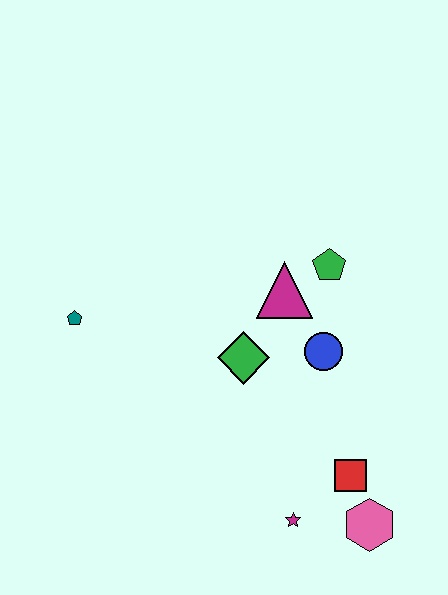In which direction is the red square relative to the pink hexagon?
The red square is above the pink hexagon.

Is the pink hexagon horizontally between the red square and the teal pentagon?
No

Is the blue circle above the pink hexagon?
Yes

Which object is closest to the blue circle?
The magenta triangle is closest to the blue circle.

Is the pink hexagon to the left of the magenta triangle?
No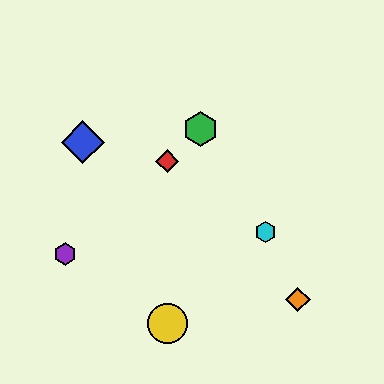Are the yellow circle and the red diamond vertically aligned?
Yes, both are at x≈167.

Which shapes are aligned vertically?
The red diamond, the yellow circle are aligned vertically.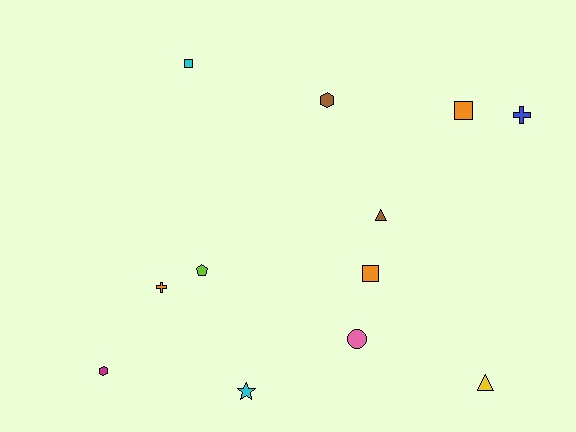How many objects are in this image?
There are 12 objects.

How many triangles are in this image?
There are 2 triangles.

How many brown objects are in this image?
There are 2 brown objects.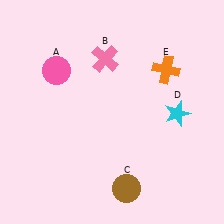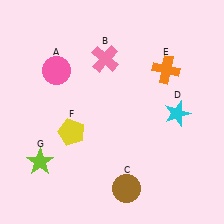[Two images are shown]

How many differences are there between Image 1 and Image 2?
There are 2 differences between the two images.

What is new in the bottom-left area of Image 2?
A lime star (G) was added in the bottom-left area of Image 2.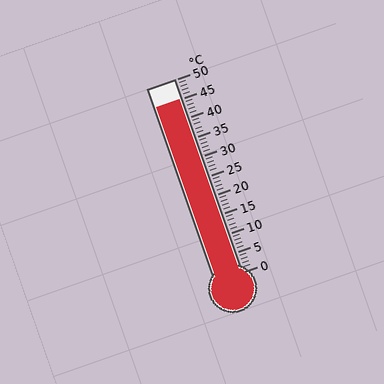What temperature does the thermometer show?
The thermometer shows approximately 45°C.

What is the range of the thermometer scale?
The thermometer scale ranges from 0°C to 50°C.